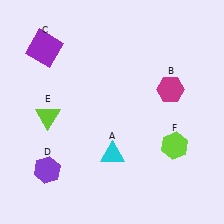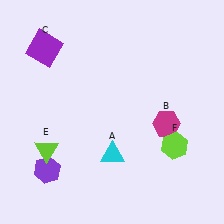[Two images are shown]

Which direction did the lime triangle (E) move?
The lime triangle (E) moved down.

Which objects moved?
The objects that moved are: the magenta hexagon (B), the lime triangle (E).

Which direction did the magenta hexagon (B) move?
The magenta hexagon (B) moved down.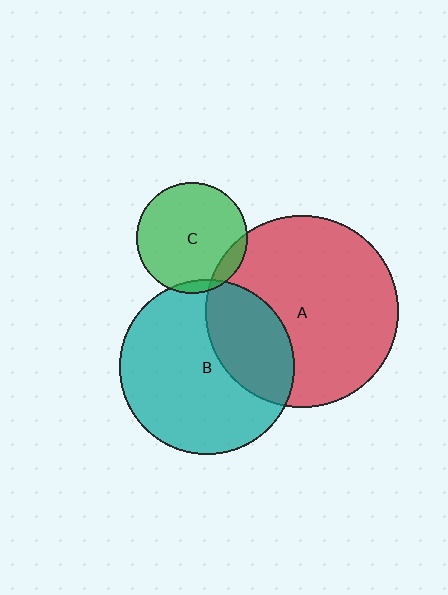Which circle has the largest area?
Circle A (red).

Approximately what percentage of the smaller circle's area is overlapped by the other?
Approximately 10%.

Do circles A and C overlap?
Yes.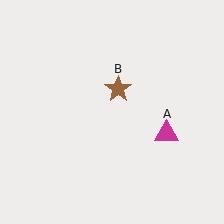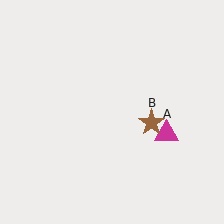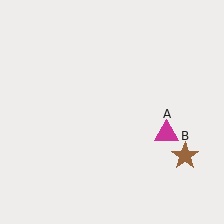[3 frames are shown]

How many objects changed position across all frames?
1 object changed position: brown star (object B).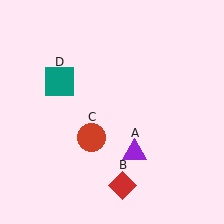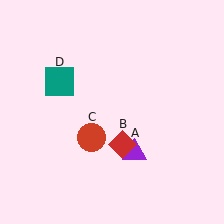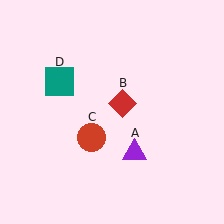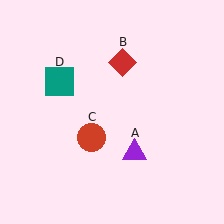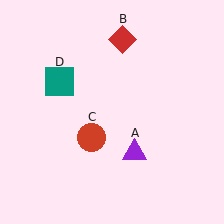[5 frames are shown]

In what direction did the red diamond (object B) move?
The red diamond (object B) moved up.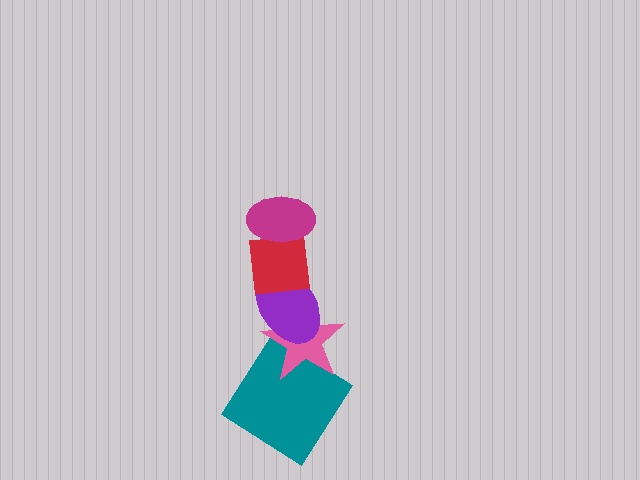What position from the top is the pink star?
The pink star is 4th from the top.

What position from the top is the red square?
The red square is 2nd from the top.